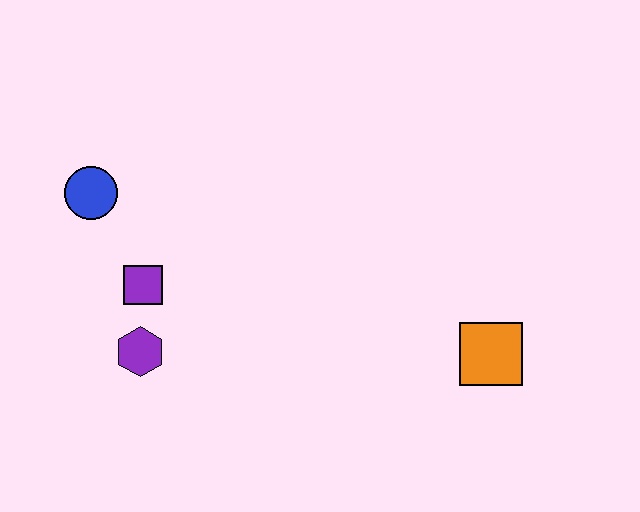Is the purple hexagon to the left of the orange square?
Yes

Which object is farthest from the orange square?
The blue circle is farthest from the orange square.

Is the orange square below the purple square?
Yes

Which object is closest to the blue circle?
The purple square is closest to the blue circle.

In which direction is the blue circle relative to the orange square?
The blue circle is to the left of the orange square.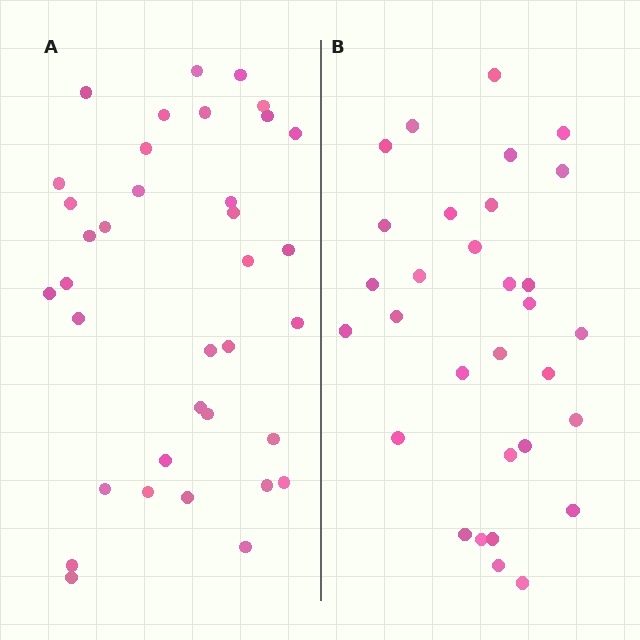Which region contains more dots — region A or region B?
Region A (the left region) has more dots.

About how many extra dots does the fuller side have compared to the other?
Region A has about 5 more dots than region B.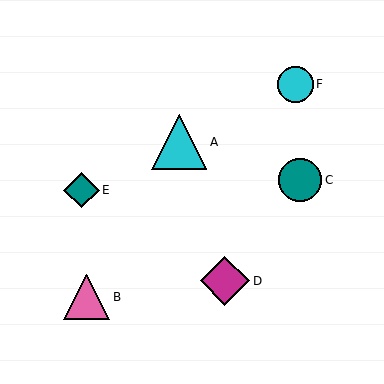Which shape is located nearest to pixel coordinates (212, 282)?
The magenta diamond (labeled D) at (225, 281) is nearest to that location.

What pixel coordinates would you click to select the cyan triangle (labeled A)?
Click at (179, 142) to select the cyan triangle A.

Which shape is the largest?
The cyan triangle (labeled A) is the largest.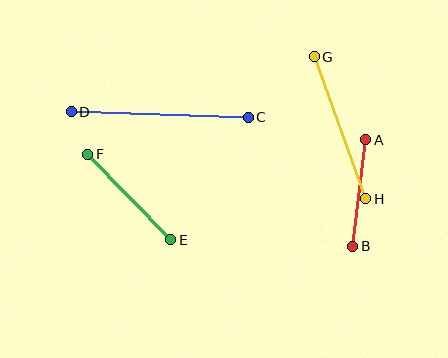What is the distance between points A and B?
The distance is approximately 107 pixels.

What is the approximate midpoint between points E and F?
The midpoint is at approximately (129, 197) pixels.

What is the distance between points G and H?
The distance is approximately 151 pixels.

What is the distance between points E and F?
The distance is approximately 119 pixels.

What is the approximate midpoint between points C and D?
The midpoint is at approximately (160, 115) pixels.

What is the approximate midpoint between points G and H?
The midpoint is at approximately (340, 128) pixels.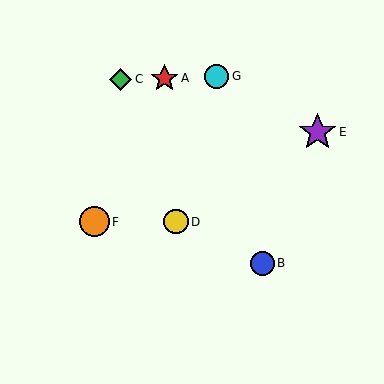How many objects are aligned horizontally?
2 objects (D, F) are aligned horizontally.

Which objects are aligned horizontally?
Objects D, F are aligned horizontally.